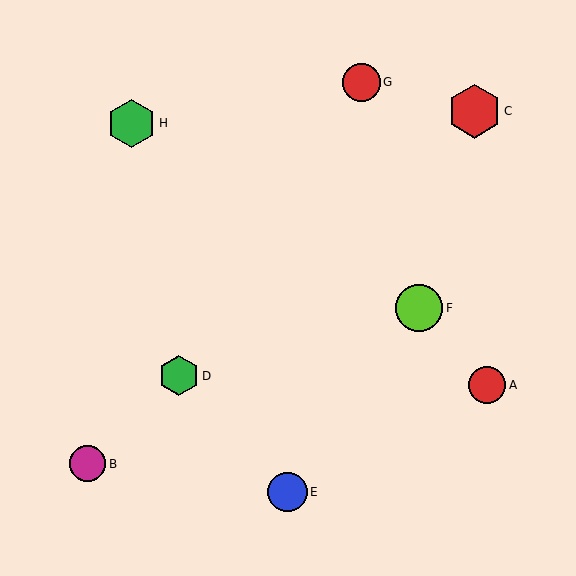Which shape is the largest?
The red hexagon (labeled C) is the largest.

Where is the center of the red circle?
The center of the red circle is at (487, 385).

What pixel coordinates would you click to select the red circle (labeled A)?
Click at (487, 385) to select the red circle A.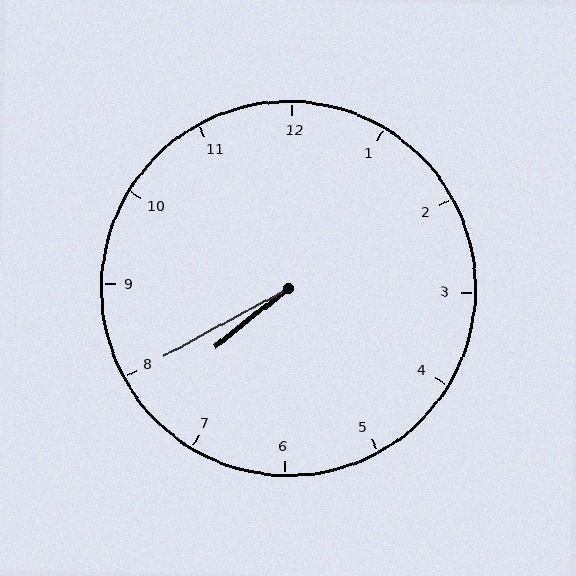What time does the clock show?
7:40.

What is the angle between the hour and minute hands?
Approximately 10 degrees.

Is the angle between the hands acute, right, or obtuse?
It is acute.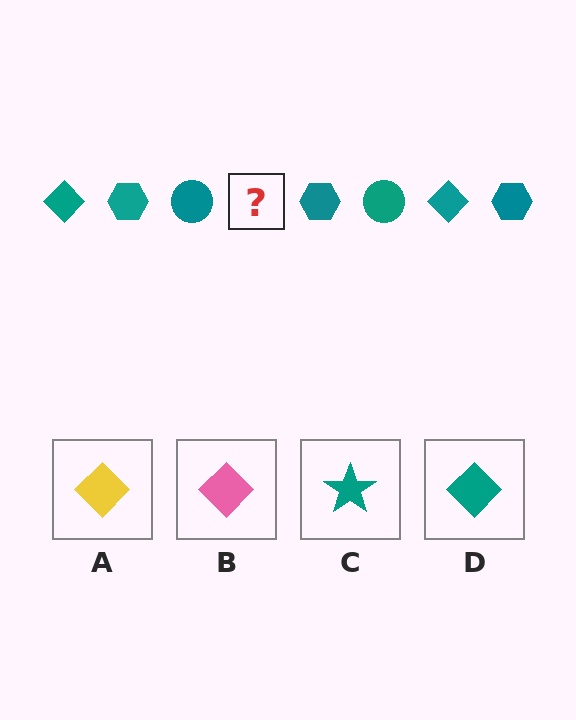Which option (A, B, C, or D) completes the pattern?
D.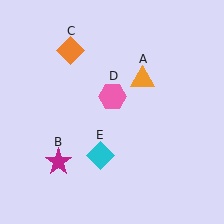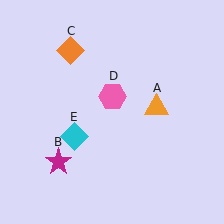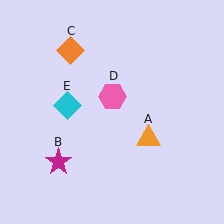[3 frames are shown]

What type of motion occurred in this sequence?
The orange triangle (object A), cyan diamond (object E) rotated clockwise around the center of the scene.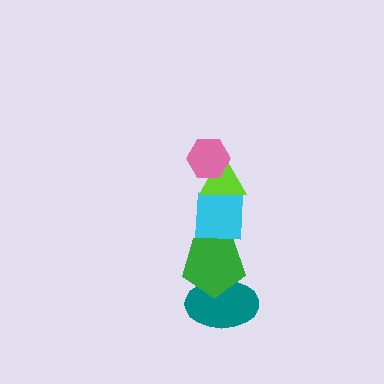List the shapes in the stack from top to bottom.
From top to bottom: the pink hexagon, the lime triangle, the cyan square, the green pentagon, the teal ellipse.